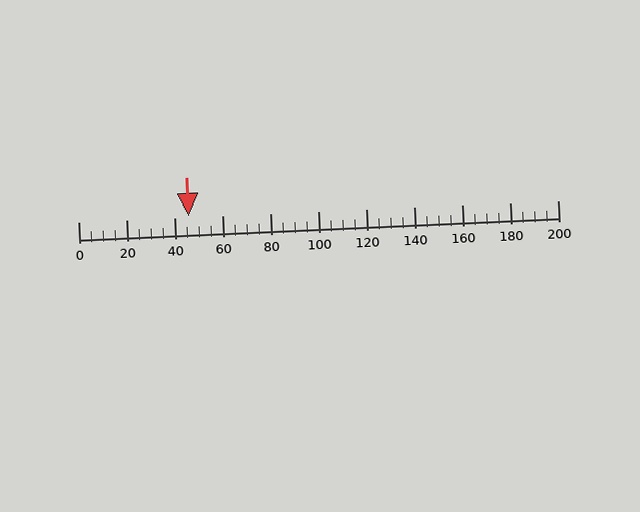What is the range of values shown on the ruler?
The ruler shows values from 0 to 200.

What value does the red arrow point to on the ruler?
The red arrow points to approximately 46.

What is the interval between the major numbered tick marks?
The major tick marks are spaced 20 units apart.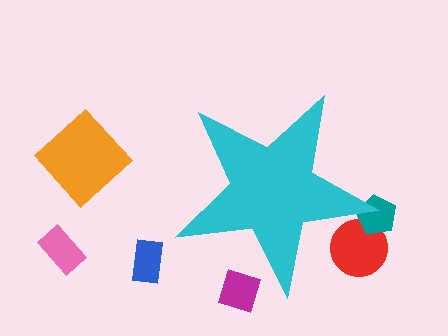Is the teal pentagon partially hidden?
Yes, the teal pentagon is partially hidden behind the cyan star.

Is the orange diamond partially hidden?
No, the orange diamond is fully visible.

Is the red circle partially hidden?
Yes, the red circle is partially hidden behind the cyan star.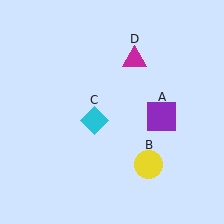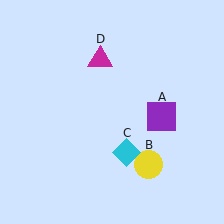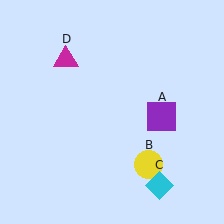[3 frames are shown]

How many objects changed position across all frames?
2 objects changed position: cyan diamond (object C), magenta triangle (object D).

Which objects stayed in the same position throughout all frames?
Purple square (object A) and yellow circle (object B) remained stationary.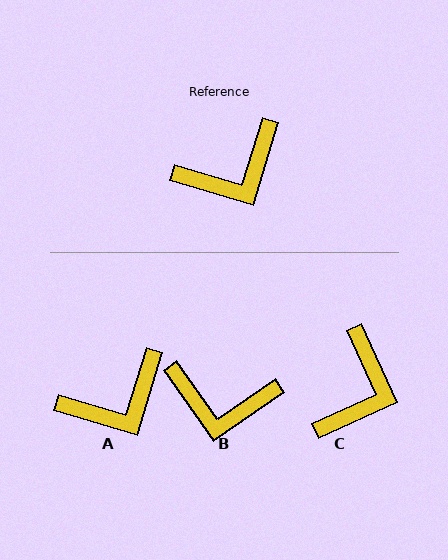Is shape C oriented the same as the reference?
No, it is off by about 41 degrees.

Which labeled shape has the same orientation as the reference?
A.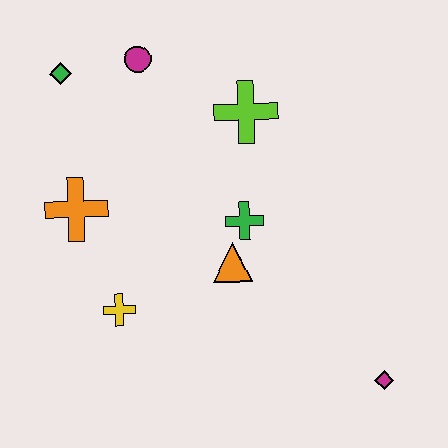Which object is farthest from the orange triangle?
The green diamond is farthest from the orange triangle.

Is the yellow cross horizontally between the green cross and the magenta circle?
No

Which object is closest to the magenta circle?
The green diamond is closest to the magenta circle.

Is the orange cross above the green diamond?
No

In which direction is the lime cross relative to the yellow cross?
The lime cross is above the yellow cross.